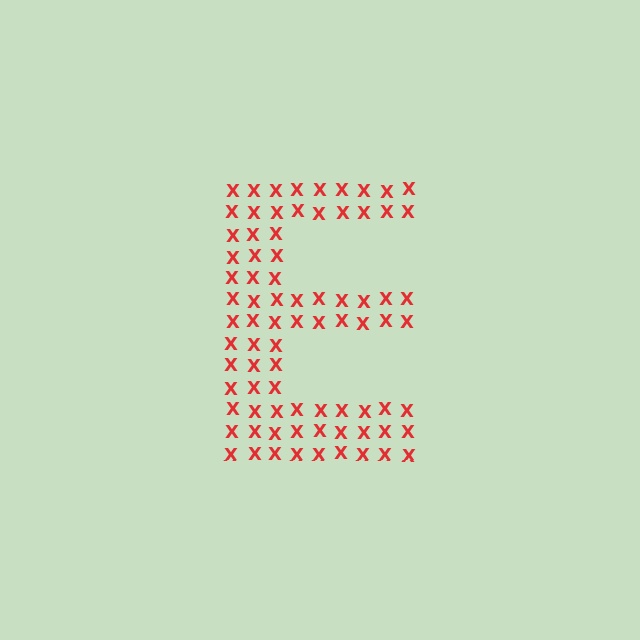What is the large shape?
The large shape is the letter E.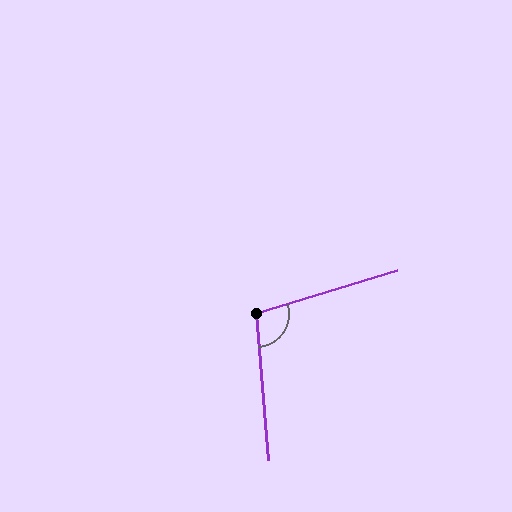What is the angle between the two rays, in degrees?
Approximately 102 degrees.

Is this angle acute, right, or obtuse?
It is obtuse.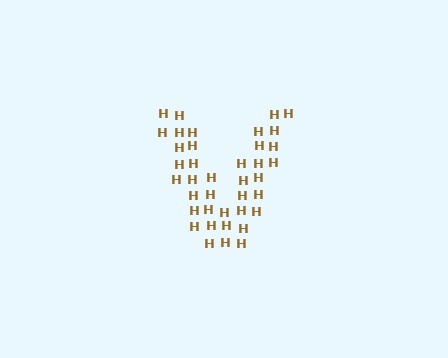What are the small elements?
The small elements are letter H's.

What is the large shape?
The large shape is the letter V.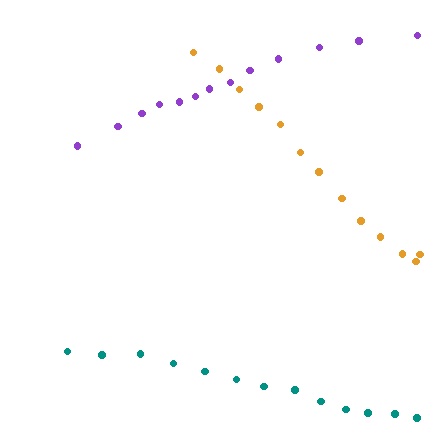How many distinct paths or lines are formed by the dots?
There are 3 distinct paths.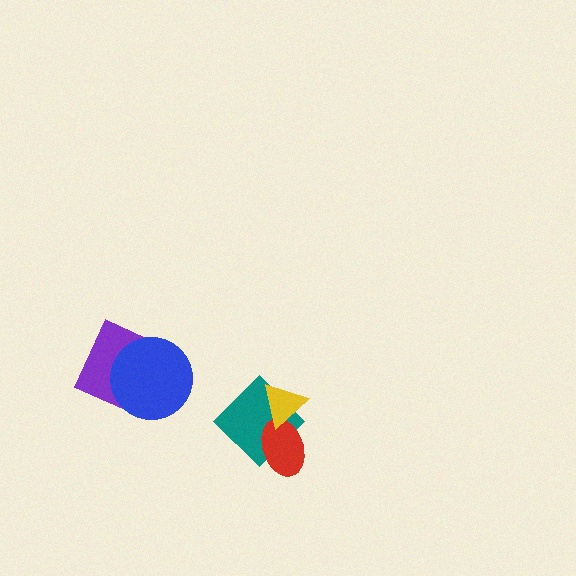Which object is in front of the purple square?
The blue circle is in front of the purple square.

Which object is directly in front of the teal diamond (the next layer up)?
The red ellipse is directly in front of the teal diamond.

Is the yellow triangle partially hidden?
No, no other shape covers it.